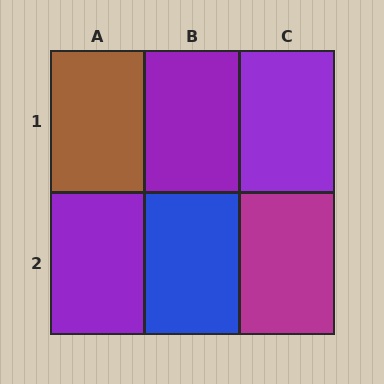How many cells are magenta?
1 cell is magenta.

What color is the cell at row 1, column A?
Brown.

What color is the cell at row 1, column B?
Purple.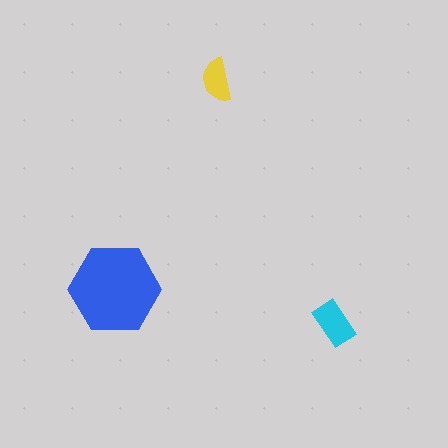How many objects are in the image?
There are 3 objects in the image.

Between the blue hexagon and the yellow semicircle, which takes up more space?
The blue hexagon.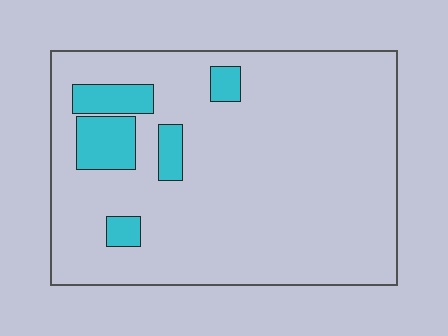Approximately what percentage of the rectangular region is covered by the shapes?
Approximately 10%.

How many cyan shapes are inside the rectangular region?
5.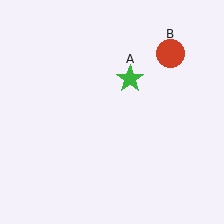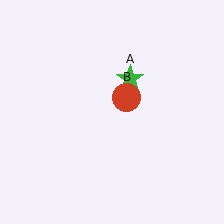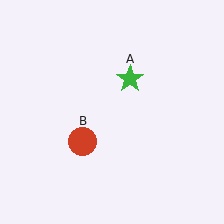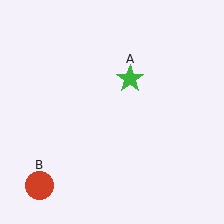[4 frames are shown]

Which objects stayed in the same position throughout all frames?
Green star (object A) remained stationary.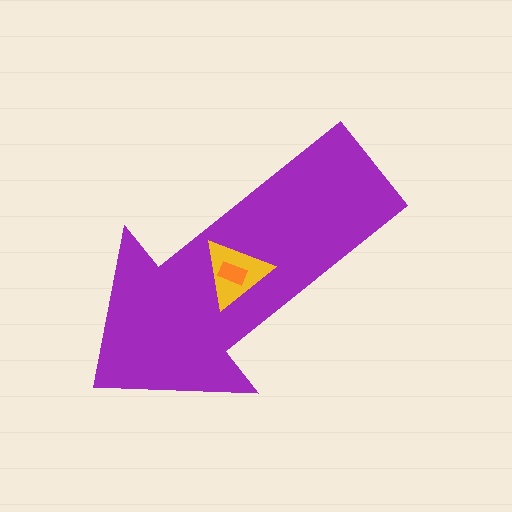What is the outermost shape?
The purple arrow.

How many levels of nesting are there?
3.